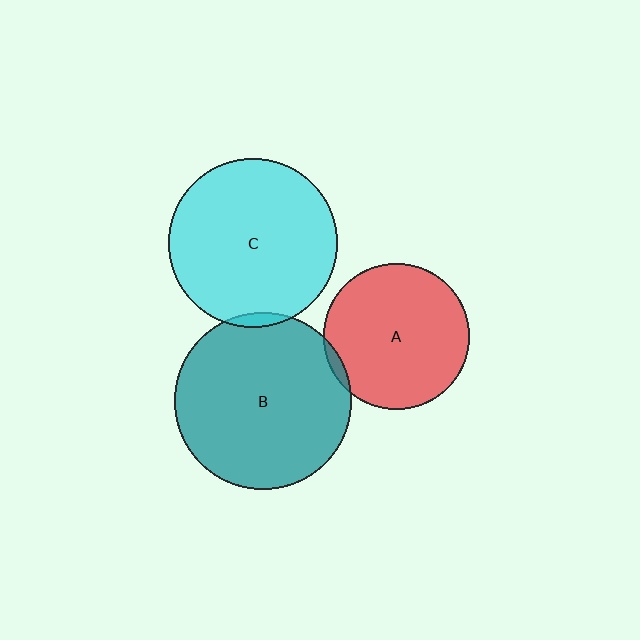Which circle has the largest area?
Circle B (teal).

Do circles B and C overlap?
Yes.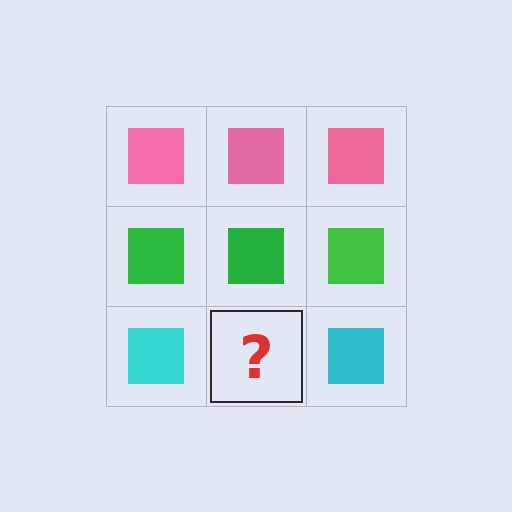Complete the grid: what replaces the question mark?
The question mark should be replaced with a cyan square.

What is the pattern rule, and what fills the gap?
The rule is that each row has a consistent color. The gap should be filled with a cyan square.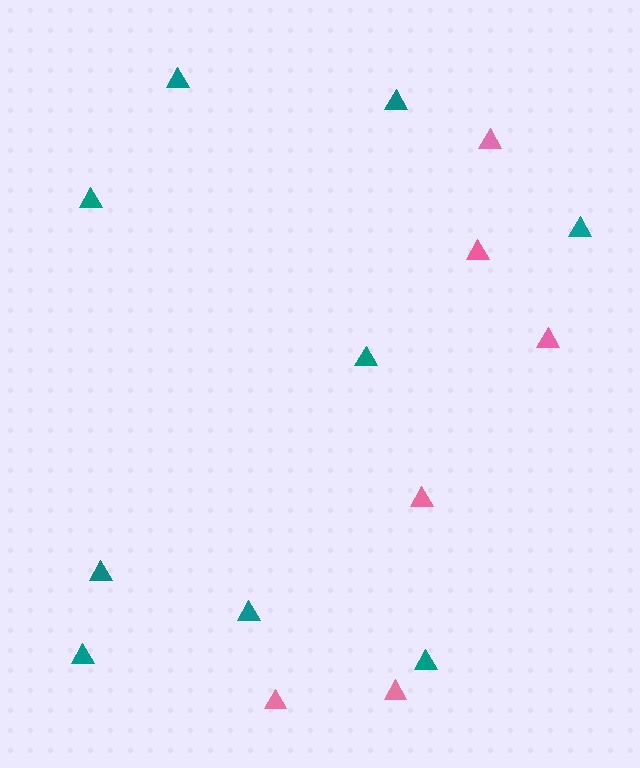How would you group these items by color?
There are 2 groups: one group of teal triangles (9) and one group of pink triangles (6).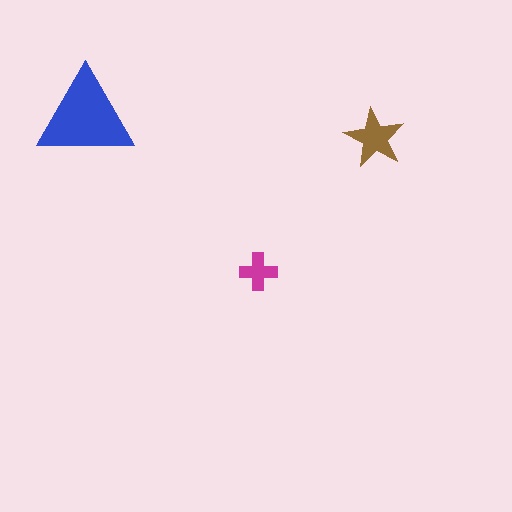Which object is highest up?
The blue triangle is topmost.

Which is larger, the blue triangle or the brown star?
The blue triangle.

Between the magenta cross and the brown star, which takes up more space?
The brown star.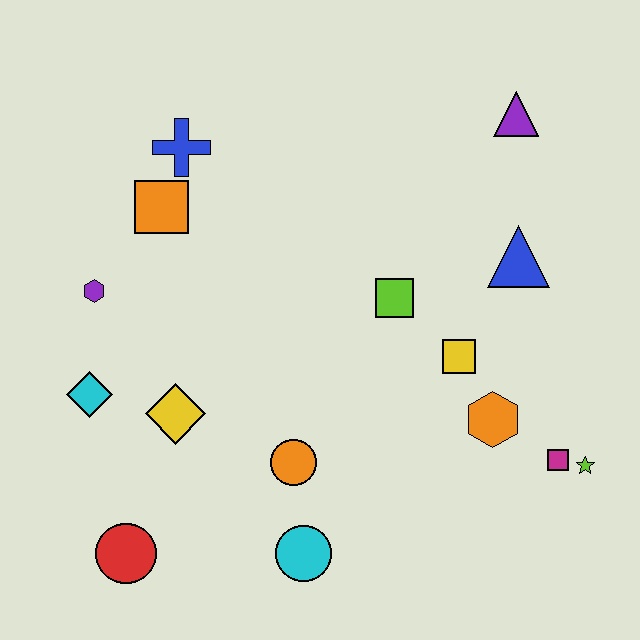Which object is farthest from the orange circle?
The purple triangle is farthest from the orange circle.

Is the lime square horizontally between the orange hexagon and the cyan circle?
Yes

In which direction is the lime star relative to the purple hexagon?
The lime star is to the right of the purple hexagon.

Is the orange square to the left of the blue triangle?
Yes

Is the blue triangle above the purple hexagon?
Yes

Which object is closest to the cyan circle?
The orange circle is closest to the cyan circle.